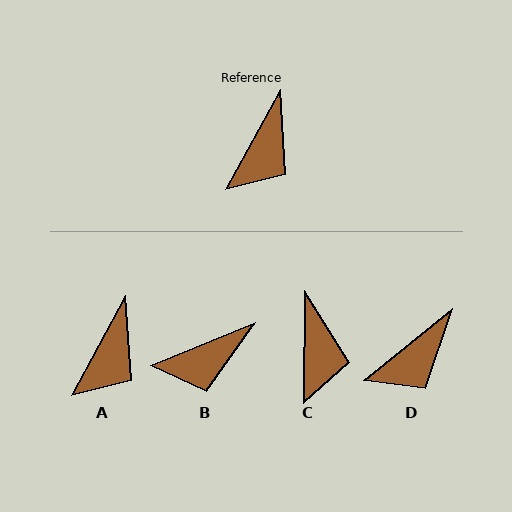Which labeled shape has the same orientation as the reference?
A.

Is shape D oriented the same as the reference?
No, it is off by about 22 degrees.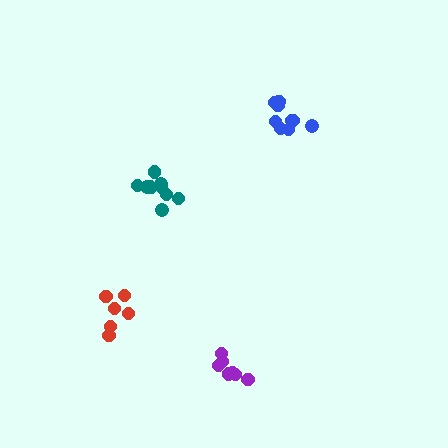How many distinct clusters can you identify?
There are 4 distinct clusters.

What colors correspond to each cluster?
The clusters are colored: purple, blue, red, teal.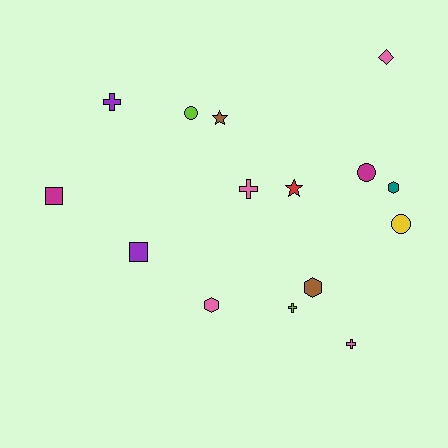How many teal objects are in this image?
There is 1 teal object.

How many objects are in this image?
There are 15 objects.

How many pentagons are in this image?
There are no pentagons.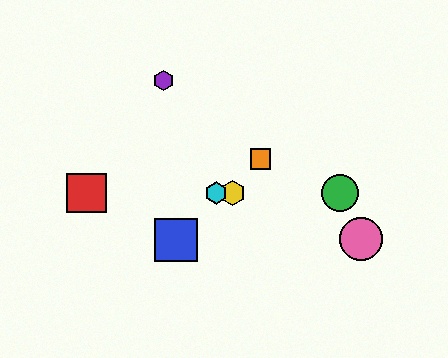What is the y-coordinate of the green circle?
The green circle is at y≈193.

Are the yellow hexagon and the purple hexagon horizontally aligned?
No, the yellow hexagon is at y≈193 and the purple hexagon is at y≈81.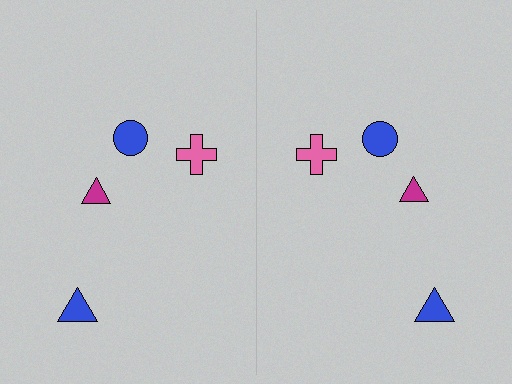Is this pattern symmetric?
Yes, this pattern has bilateral (reflection) symmetry.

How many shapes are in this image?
There are 8 shapes in this image.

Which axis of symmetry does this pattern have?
The pattern has a vertical axis of symmetry running through the center of the image.